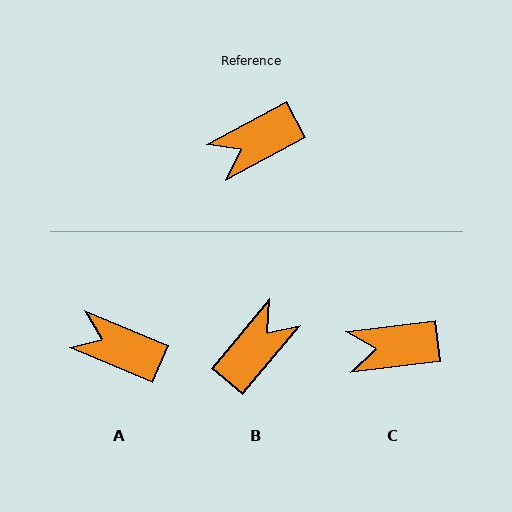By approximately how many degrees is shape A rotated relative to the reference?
Approximately 51 degrees clockwise.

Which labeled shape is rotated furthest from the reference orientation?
B, about 158 degrees away.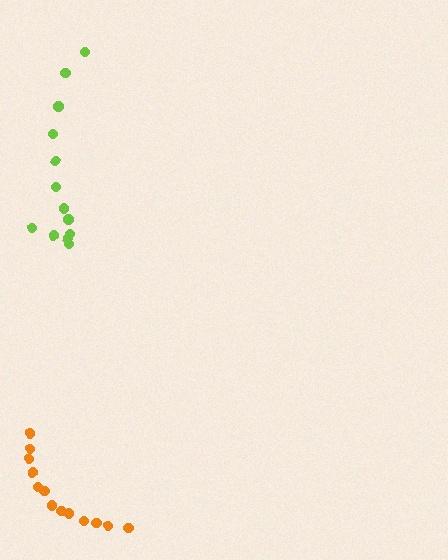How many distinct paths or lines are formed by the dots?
There are 2 distinct paths.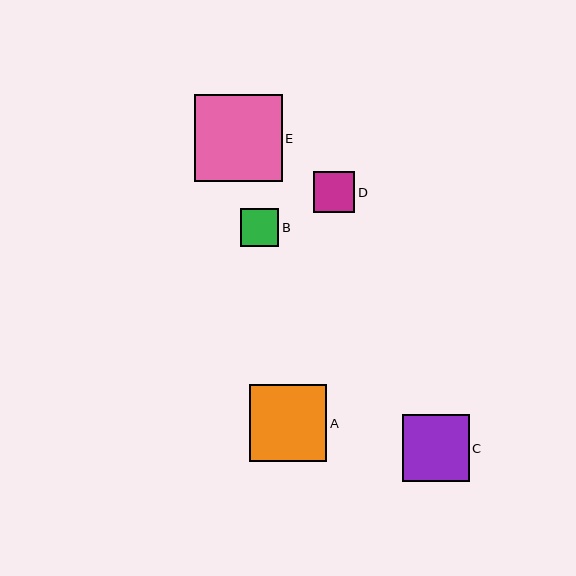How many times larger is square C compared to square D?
Square C is approximately 1.6 times the size of square D.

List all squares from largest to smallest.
From largest to smallest: E, A, C, D, B.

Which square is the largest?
Square E is the largest with a size of approximately 87 pixels.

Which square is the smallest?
Square B is the smallest with a size of approximately 38 pixels.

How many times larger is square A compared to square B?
Square A is approximately 2.0 times the size of square B.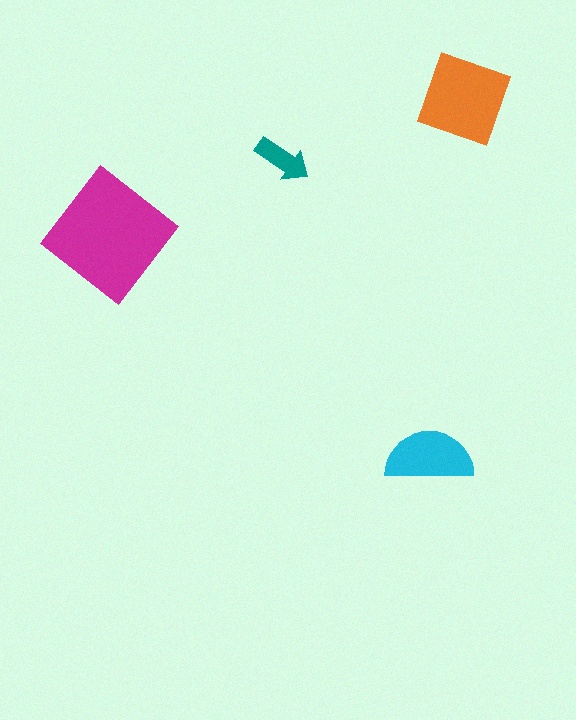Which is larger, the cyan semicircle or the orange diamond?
The orange diamond.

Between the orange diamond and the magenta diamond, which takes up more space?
The magenta diamond.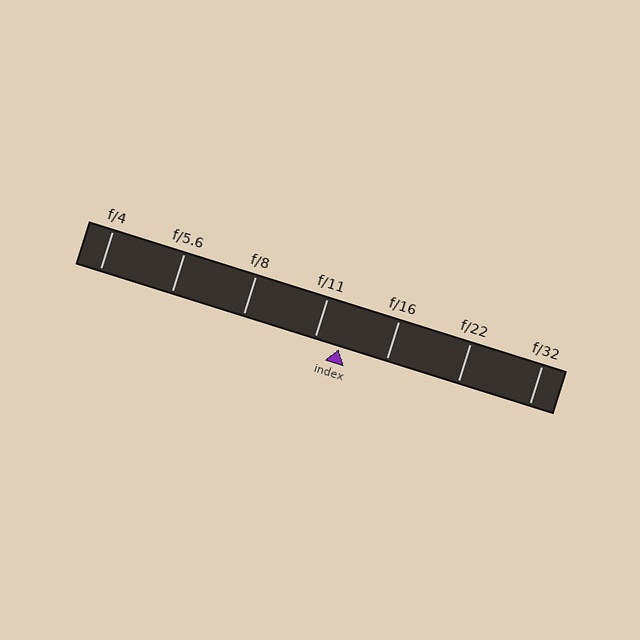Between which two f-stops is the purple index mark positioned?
The index mark is between f/11 and f/16.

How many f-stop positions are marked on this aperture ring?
There are 7 f-stop positions marked.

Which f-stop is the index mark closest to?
The index mark is closest to f/11.